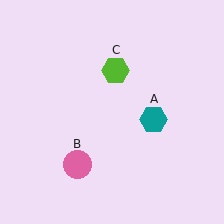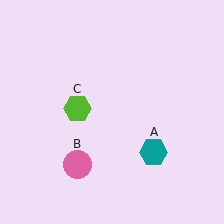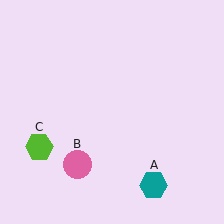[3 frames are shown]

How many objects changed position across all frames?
2 objects changed position: teal hexagon (object A), lime hexagon (object C).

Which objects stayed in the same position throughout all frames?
Pink circle (object B) remained stationary.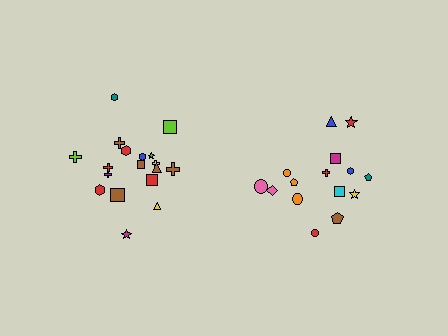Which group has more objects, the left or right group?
The left group.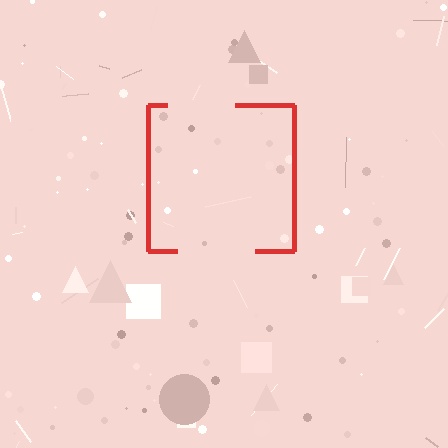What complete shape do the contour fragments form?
The contour fragments form a square.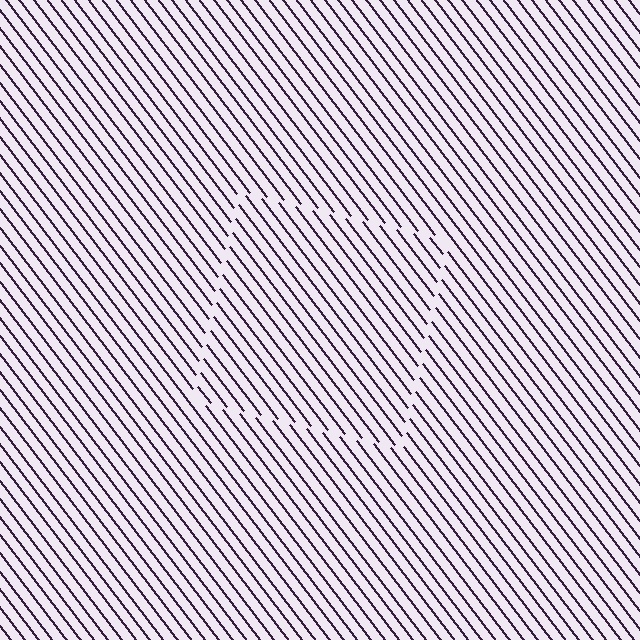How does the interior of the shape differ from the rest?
The interior of the shape contains the same grating, shifted by half a period — the contour is defined by the phase discontinuity where line-ends from the inner and outer gratings abut.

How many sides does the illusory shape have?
4 sides — the line-ends trace a square.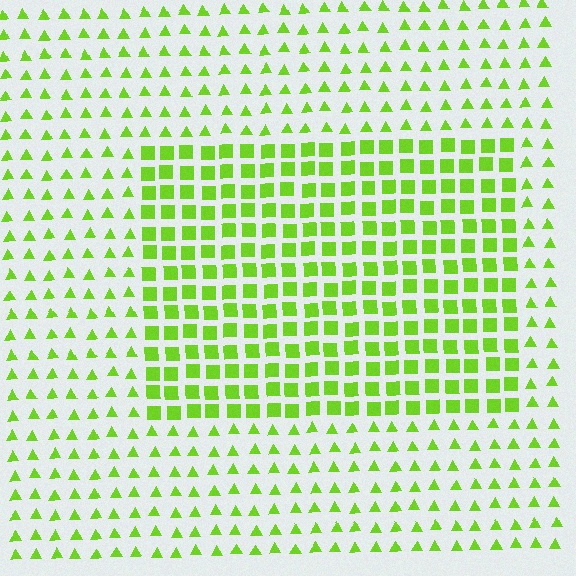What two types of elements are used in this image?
The image uses squares inside the rectangle region and triangles outside it.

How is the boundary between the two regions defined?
The boundary is defined by a change in element shape: squares inside vs. triangles outside. All elements share the same color and spacing.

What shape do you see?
I see a rectangle.